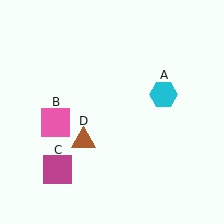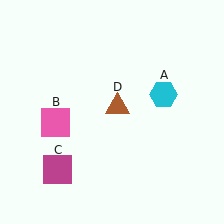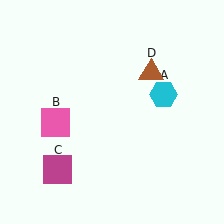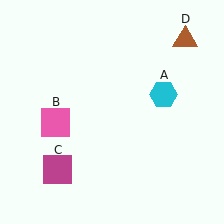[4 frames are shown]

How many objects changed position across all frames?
1 object changed position: brown triangle (object D).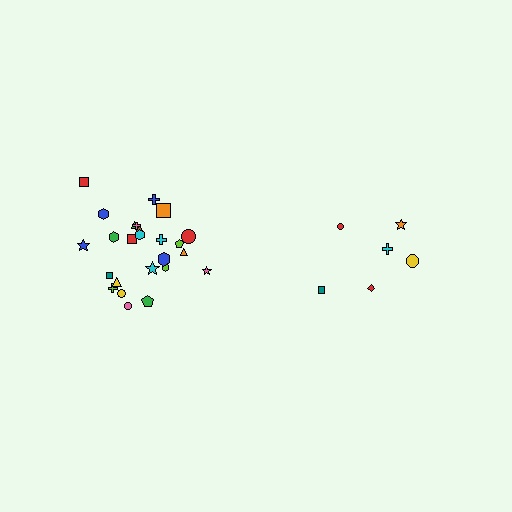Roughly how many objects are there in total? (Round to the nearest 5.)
Roughly 30 objects in total.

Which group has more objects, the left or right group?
The left group.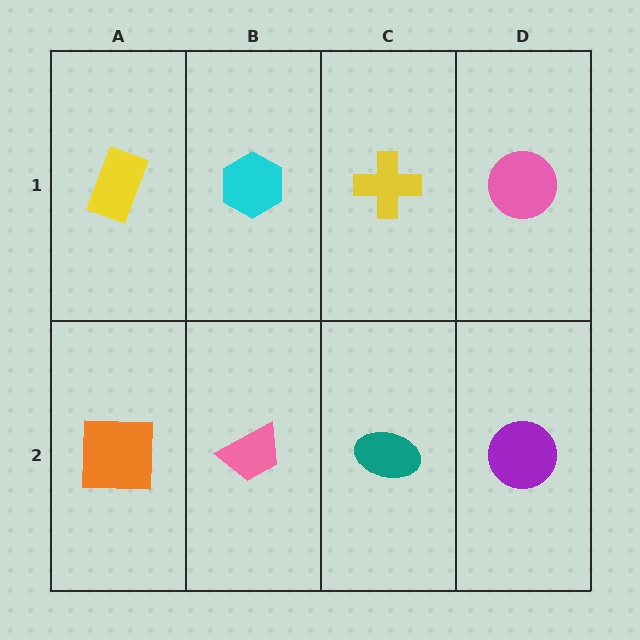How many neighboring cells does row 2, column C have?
3.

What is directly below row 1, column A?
An orange square.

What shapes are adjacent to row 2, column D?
A pink circle (row 1, column D), a teal ellipse (row 2, column C).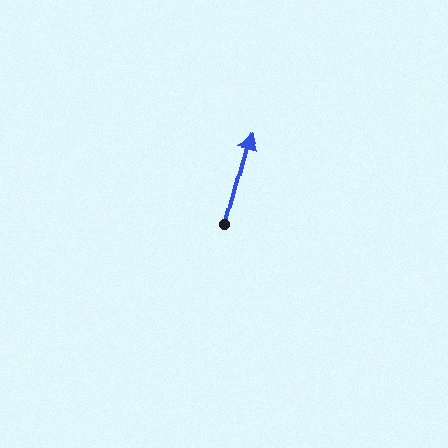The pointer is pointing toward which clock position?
Roughly 1 o'clock.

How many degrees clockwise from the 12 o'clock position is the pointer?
Approximately 15 degrees.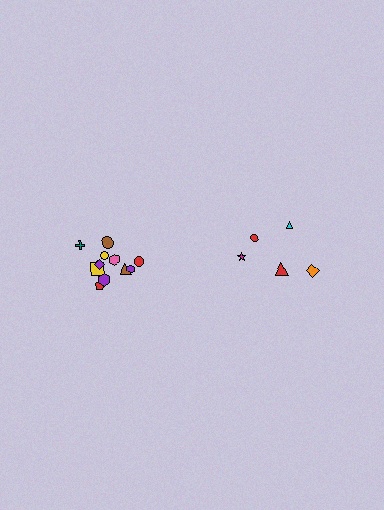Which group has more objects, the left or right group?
The left group.